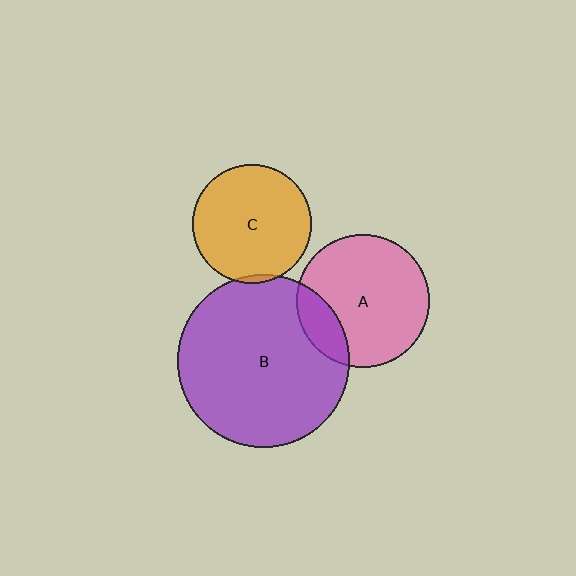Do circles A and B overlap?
Yes.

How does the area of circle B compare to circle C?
Approximately 2.1 times.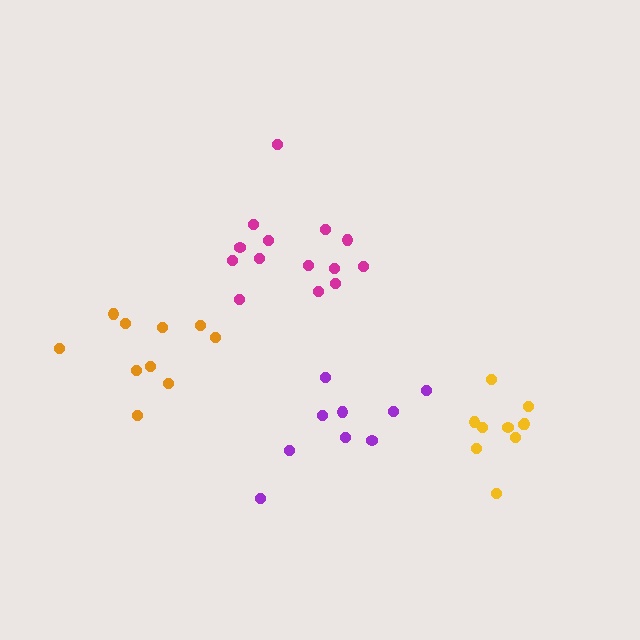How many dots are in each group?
Group 1: 14 dots, Group 2: 10 dots, Group 3: 9 dots, Group 4: 10 dots (43 total).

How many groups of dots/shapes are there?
There are 4 groups.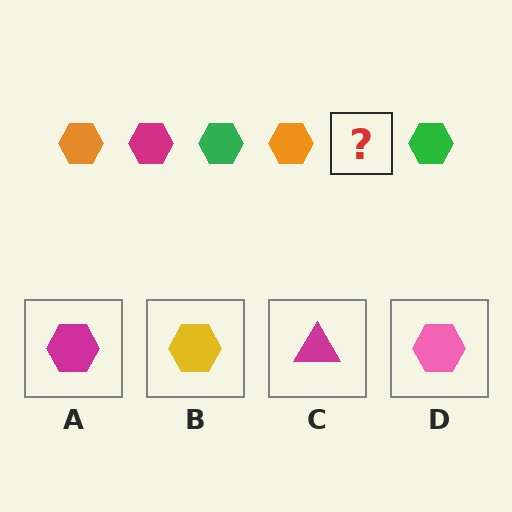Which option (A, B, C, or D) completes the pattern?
A.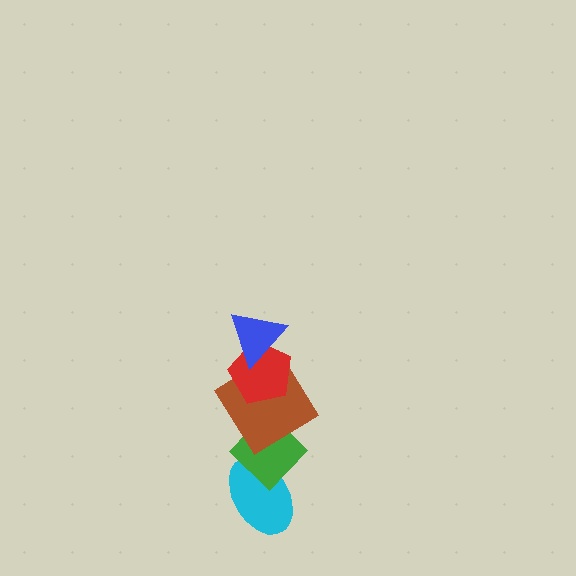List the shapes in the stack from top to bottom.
From top to bottom: the blue triangle, the red pentagon, the brown diamond, the green diamond, the cyan ellipse.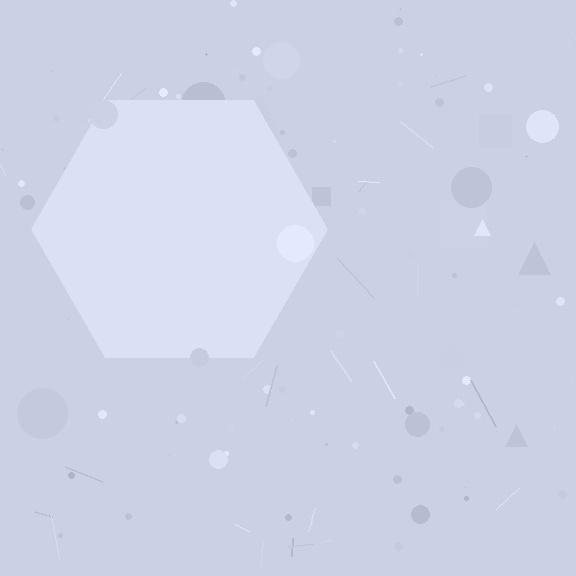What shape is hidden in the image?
A hexagon is hidden in the image.